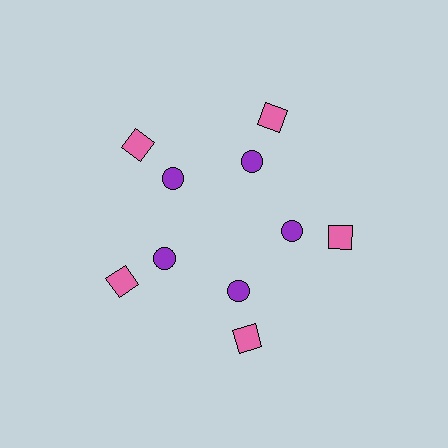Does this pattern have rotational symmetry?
Yes, this pattern has 5-fold rotational symmetry. It looks the same after rotating 72 degrees around the center.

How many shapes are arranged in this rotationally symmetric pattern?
There are 10 shapes, arranged in 5 groups of 2.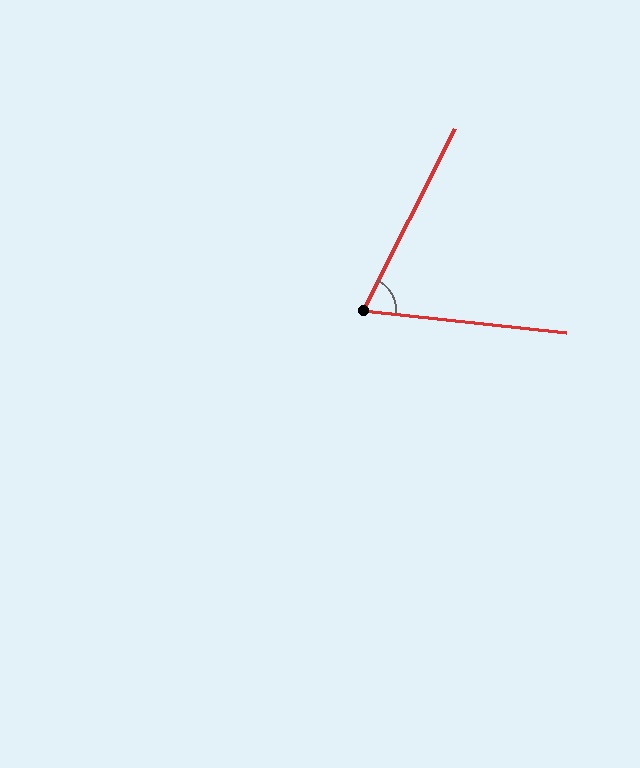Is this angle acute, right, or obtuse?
It is acute.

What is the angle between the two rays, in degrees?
Approximately 69 degrees.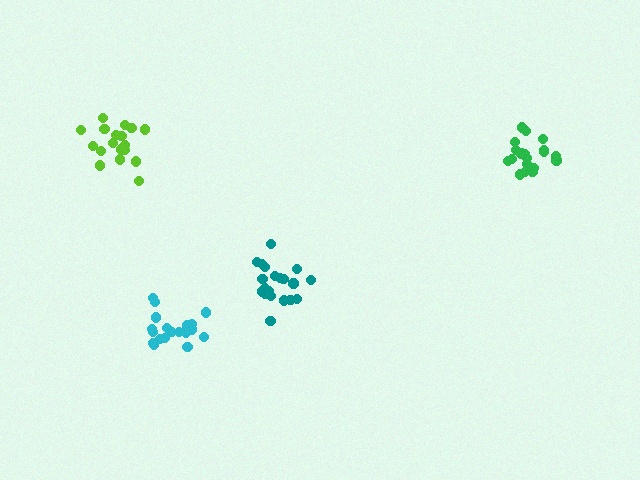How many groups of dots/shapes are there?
There are 4 groups.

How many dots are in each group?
Group 1: 20 dots, Group 2: 20 dots, Group 3: 19 dots, Group 4: 18 dots (77 total).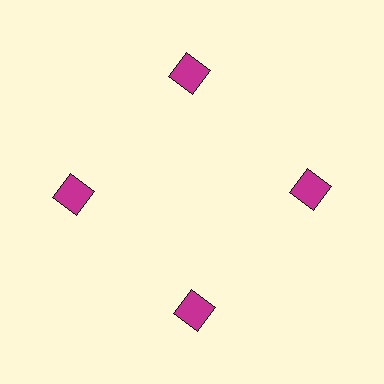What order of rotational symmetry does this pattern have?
This pattern has 4-fold rotational symmetry.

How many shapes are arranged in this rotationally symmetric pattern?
There are 4 shapes, arranged in 4 groups of 1.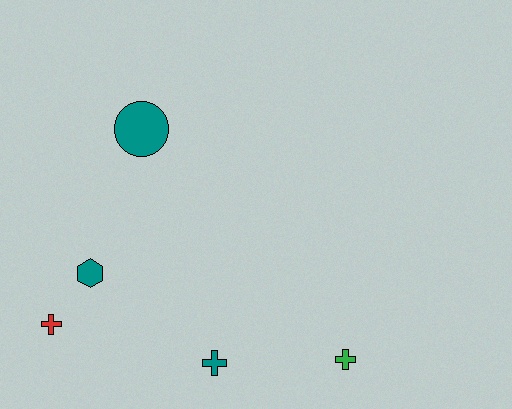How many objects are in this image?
There are 5 objects.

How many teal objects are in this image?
There are 3 teal objects.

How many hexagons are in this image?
There is 1 hexagon.